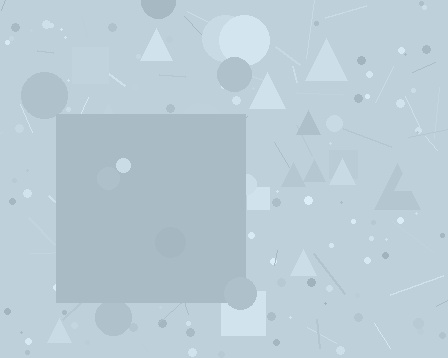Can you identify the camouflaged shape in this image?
The camouflaged shape is a square.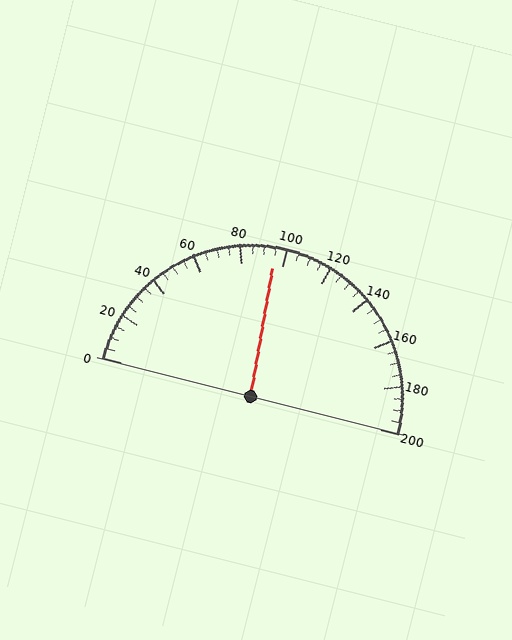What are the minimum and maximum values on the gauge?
The gauge ranges from 0 to 200.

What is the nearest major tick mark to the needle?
The nearest major tick mark is 100.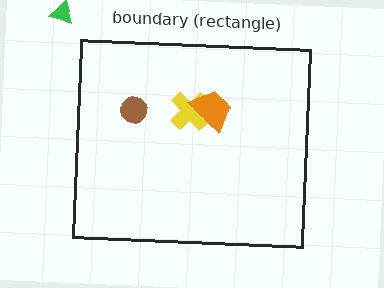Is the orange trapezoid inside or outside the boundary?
Inside.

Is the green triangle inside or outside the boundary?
Outside.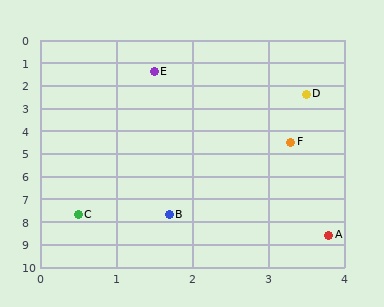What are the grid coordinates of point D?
Point D is at approximately (3.5, 2.4).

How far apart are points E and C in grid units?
Points E and C are about 6.4 grid units apart.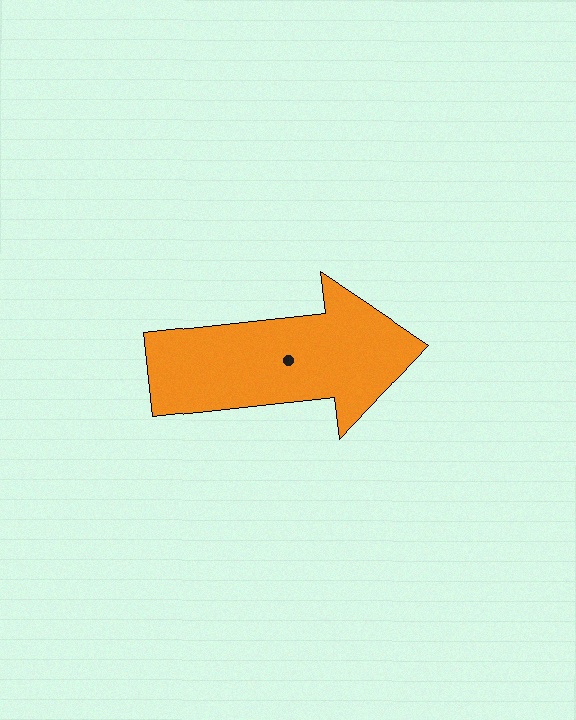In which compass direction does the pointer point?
East.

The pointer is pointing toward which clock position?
Roughly 3 o'clock.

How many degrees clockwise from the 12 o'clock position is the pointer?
Approximately 84 degrees.